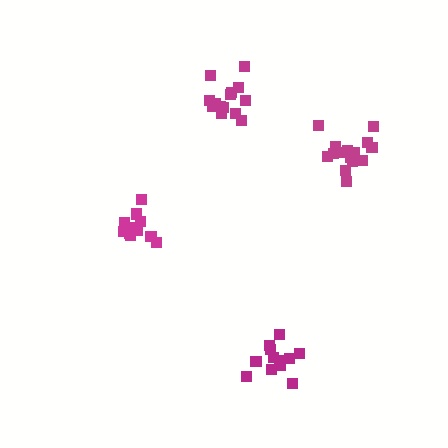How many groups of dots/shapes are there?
There are 4 groups.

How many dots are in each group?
Group 1: 12 dots, Group 2: 16 dots, Group 3: 11 dots, Group 4: 14 dots (53 total).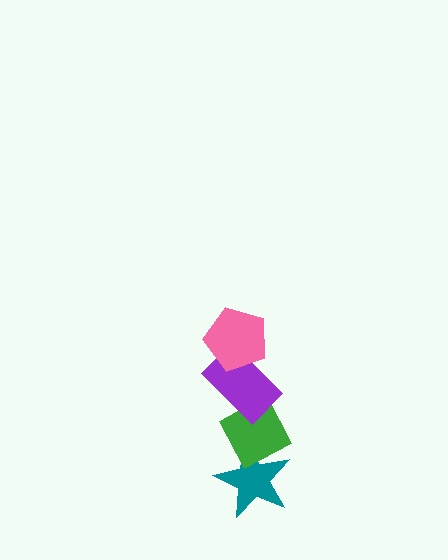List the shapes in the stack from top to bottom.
From top to bottom: the pink pentagon, the purple rectangle, the green diamond, the teal star.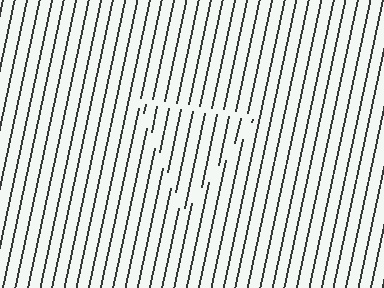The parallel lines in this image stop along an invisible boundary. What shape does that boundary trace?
An illusory triangle. The interior of the shape contains the same grating, shifted by half a period — the contour is defined by the phase discontinuity where line-ends from the inner and outer gratings abut.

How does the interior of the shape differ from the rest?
The interior of the shape contains the same grating, shifted by half a period — the contour is defined by the phase discontinuity where line-ends from the inner and outer gratings abut.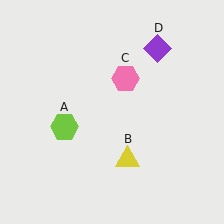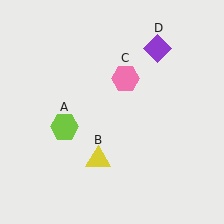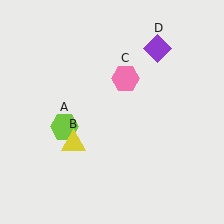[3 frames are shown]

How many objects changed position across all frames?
1 object changed position: yellow triangle (object B).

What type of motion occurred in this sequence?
The yellow triangle (object B) rotated clockwise around the center of the scene.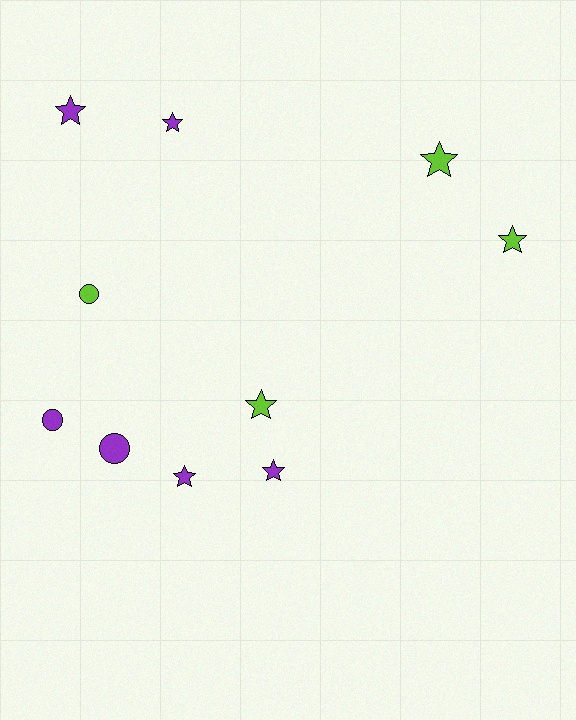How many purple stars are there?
There are 4 purple stars.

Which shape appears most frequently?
Star, with 7 objects.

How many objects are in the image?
There are 10 objects.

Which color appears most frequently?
Purple, with 6 objects.